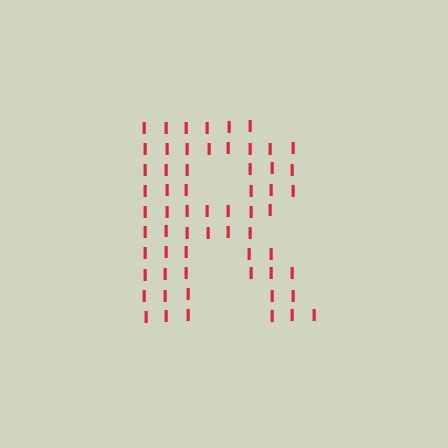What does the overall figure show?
The overall figure shows the letter R.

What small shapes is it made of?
It is made of small letter I's.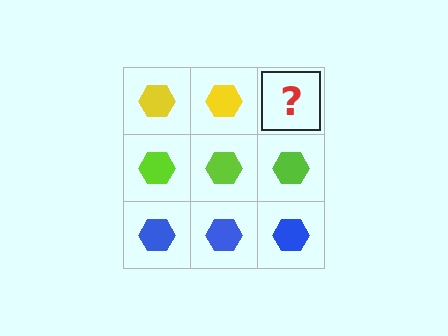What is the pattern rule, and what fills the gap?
The rule is that each row has a consistent color. The gap should be filled with a yellow hexagon.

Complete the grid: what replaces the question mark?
The question mark should be replaced with a yellow hexagon.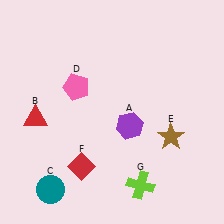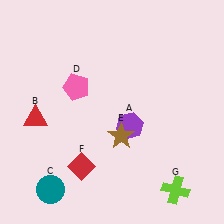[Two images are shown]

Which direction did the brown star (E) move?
The brown star (E) moved left.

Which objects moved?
The objects that moved are: the brown star (E), the lime cross (G).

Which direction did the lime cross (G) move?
The lime cross (G) moved right.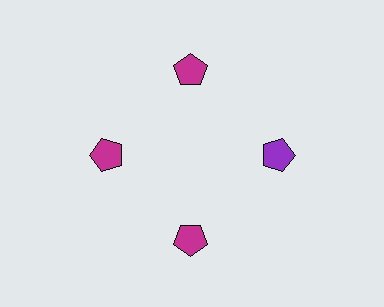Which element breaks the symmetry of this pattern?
The purple pentagon at roughly the 3 o'clock position breaks the symmetry. All other shapes are magenta pentagons.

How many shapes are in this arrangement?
There are 4 shapes arranged in a ring pattern.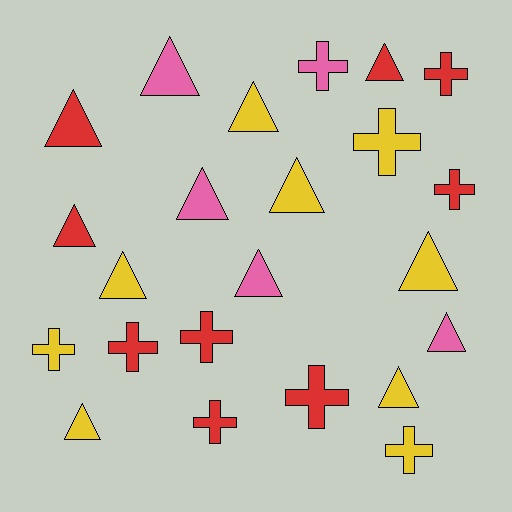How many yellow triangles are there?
There are 6 yellow triangles.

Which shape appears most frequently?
Triangle, with 13 objects.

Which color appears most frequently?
Yellow, with 9 objects.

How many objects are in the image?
There are 23 objects.